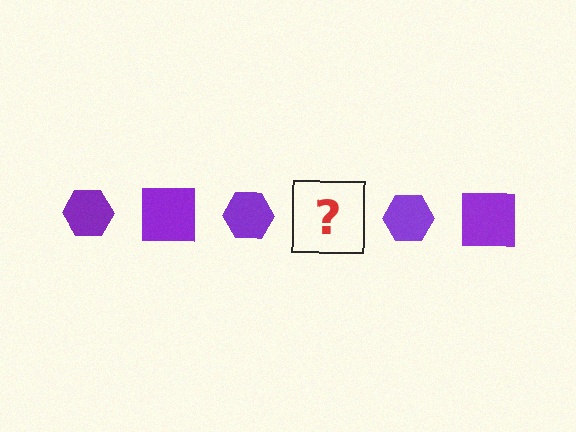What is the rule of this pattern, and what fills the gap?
The rule is that the pattern cycles through hexagon, square shapes in purple. The gap should be filled with a purple square.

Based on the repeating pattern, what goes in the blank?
The blank should be a purple square.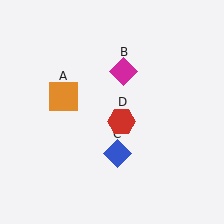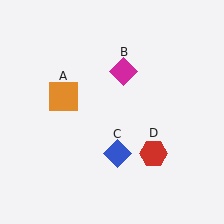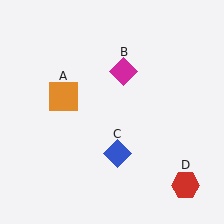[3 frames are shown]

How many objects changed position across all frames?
1 object changed position: red hexagon (object D).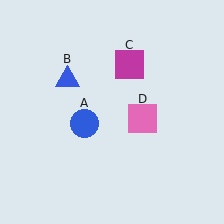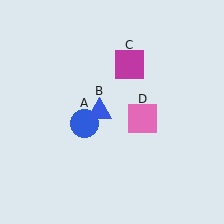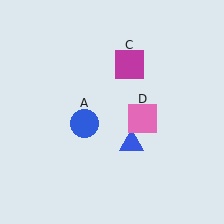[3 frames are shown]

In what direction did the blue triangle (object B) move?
The blue triangle (object B) moved down and to the right.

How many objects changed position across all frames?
1 object changed position: blue triangle (object B).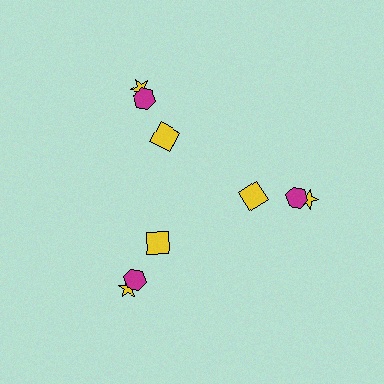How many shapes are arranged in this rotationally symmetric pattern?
There are 9 shapes, arranged in 3 groups of 3.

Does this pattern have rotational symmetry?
Yes, this pattern has 3-fold rotational symmetry. It looks the same after rotating 120 degrees around the center.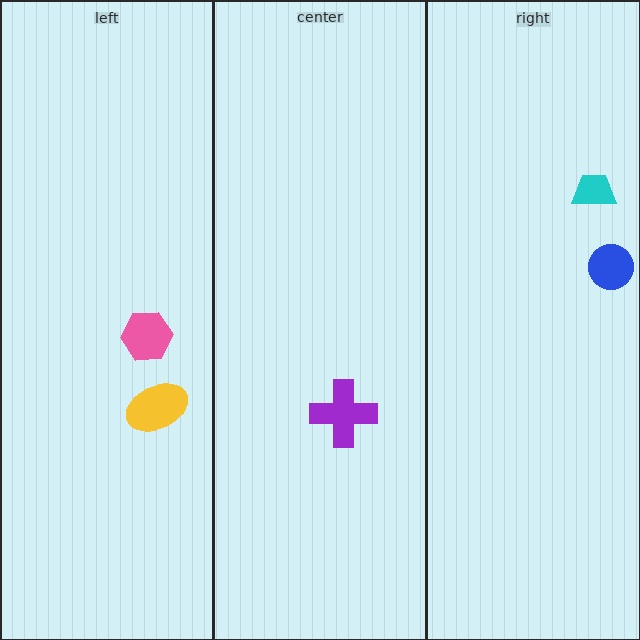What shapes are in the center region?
The purple cross.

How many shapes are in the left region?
2.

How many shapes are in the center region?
1.